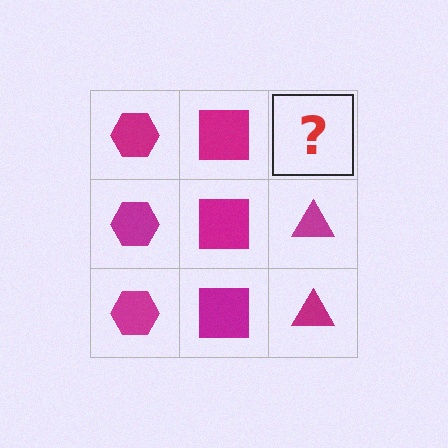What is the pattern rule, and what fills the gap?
The rule is that each column has a consistent shape. The gap should be filled with a magenta triangle.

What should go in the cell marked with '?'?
The missing cell should contain a magenta triangle.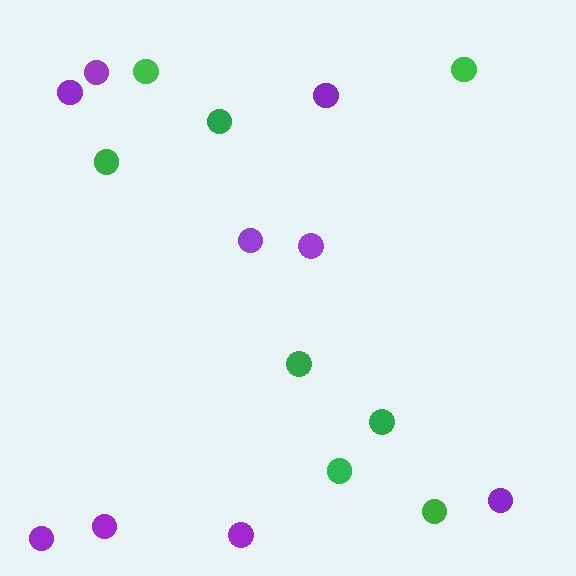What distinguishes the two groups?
There are 2 groups: one group of green circles (8) and one group of purple circles (9).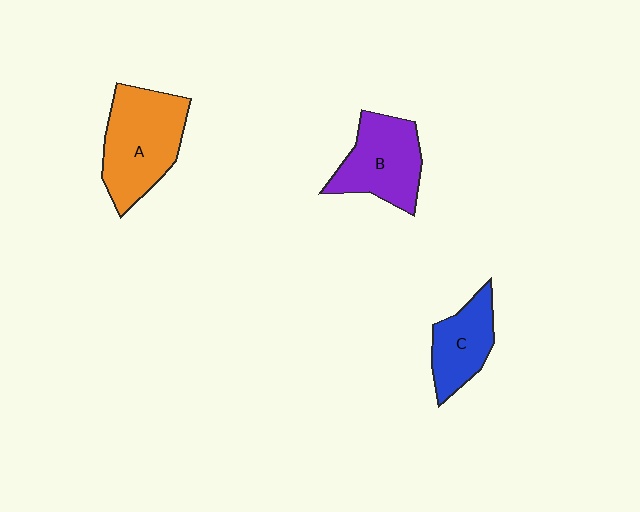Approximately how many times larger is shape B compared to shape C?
Approximately 1.3 times.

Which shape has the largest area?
Shape A (orange).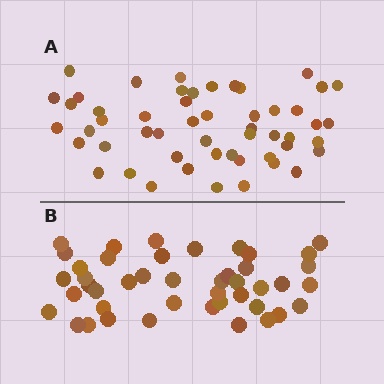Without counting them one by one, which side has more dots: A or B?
Region A (the top region) has more dots.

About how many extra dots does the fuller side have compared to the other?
Region A has roughly 8 or so more dots than region B.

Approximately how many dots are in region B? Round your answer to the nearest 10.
About 40 dots. (The exact count is 44, which rounds to 40.)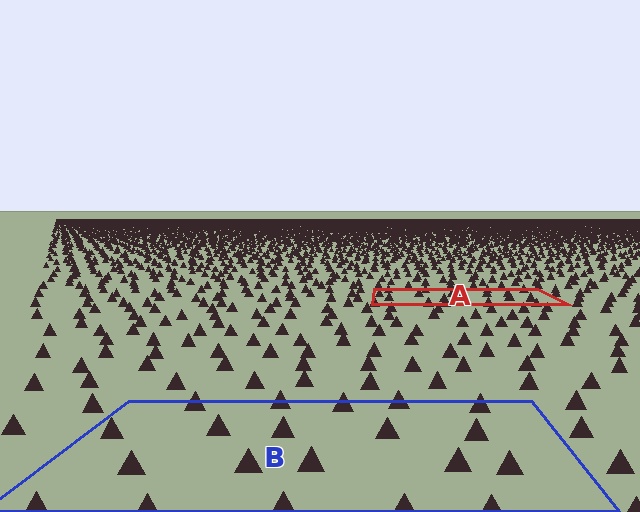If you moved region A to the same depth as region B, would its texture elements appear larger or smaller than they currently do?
They would appear larger. At a closer depth, the same texture elements are projected at a bigger on-screen size.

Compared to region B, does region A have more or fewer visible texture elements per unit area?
Region A has more texture elements per unit area — they are packed more densely because it is farther away.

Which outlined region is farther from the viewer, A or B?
Region A is farther from the viewer — the texture elements inside it appear smaller and more densely packed.